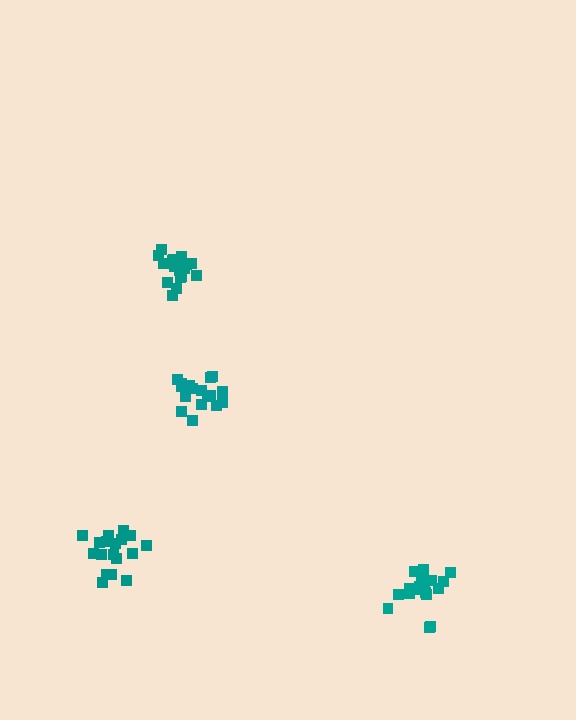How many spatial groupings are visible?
There are 4 spatial groupings.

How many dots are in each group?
Group 1: 18 dots, Group 2: 20 dots, Group 3: 19 dots, Group 4: 18 dots (75 total).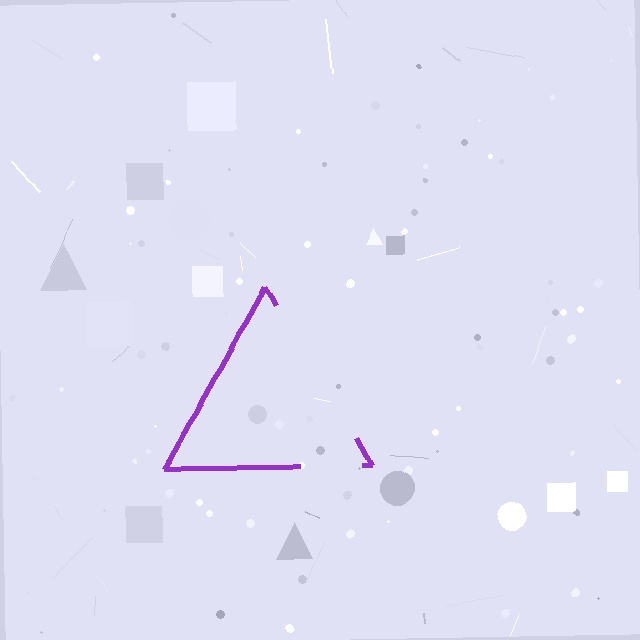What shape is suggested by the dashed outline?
The dashed outline suggests a triangle.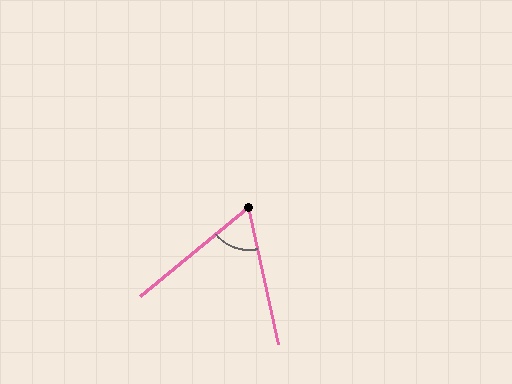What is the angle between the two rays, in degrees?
Approximately 63 degrees.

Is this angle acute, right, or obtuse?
It is acute.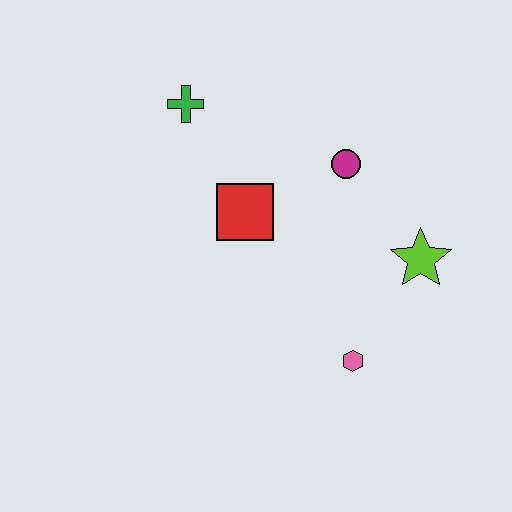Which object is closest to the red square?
The magenta circle is closest to the red square.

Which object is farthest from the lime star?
The green cross is farthest from the lime star.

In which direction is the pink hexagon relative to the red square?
The pink hexagon is below the red square.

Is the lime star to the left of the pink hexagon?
No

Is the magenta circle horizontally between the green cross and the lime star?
Yes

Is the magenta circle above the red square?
Yes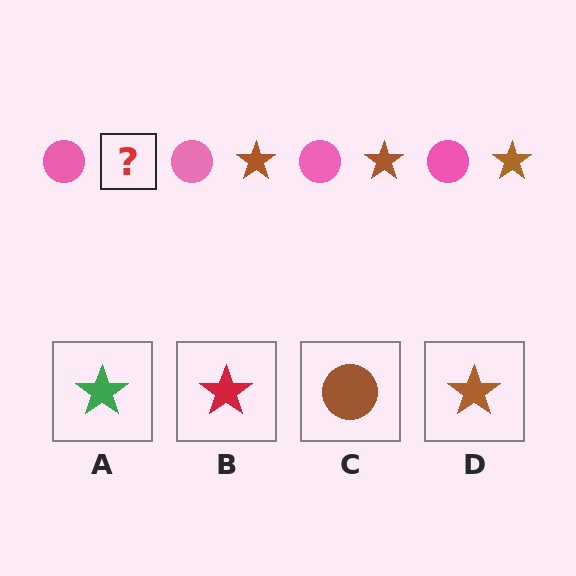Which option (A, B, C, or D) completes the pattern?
D.